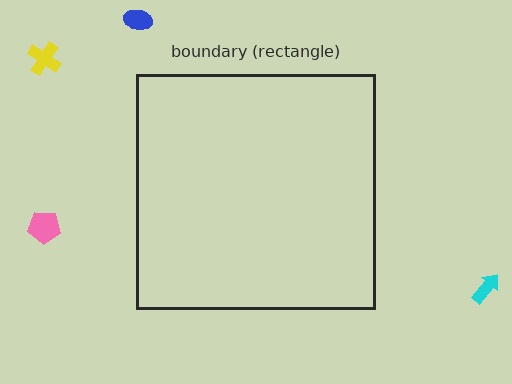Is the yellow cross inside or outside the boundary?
Outside.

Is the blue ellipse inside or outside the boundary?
Outside.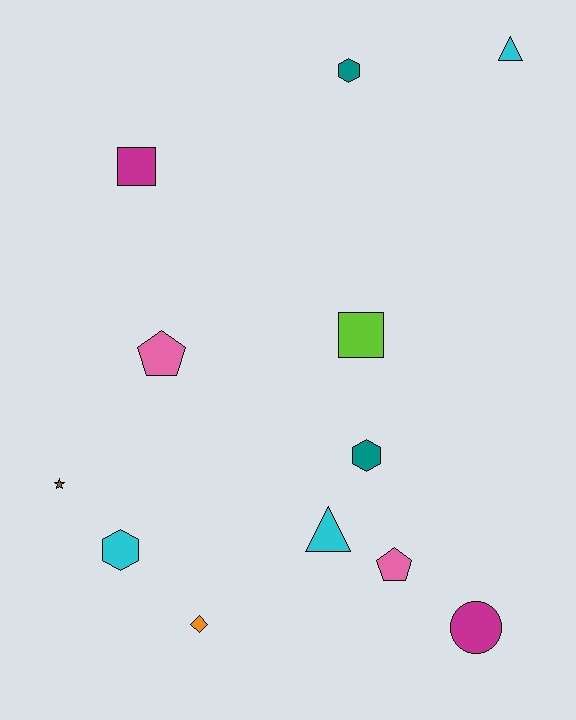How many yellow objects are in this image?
There are no yellow objects.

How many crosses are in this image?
There are no crosses.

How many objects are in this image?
There are 12 objects.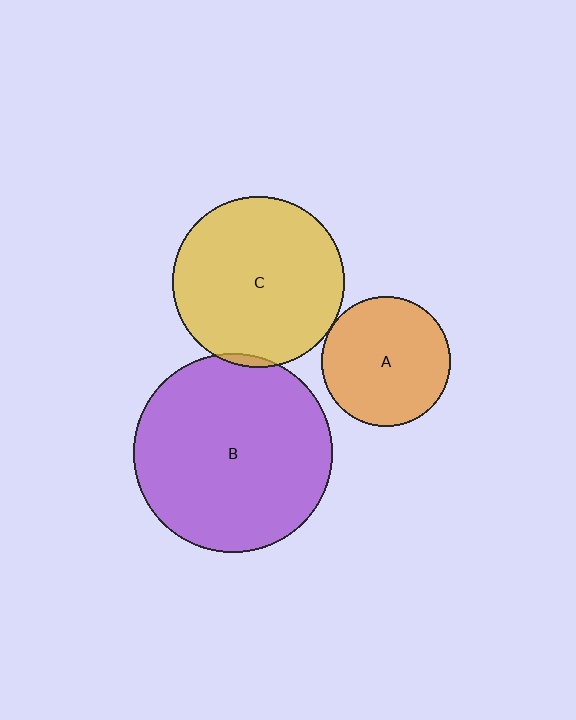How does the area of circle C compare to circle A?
Approximately 1.7 times.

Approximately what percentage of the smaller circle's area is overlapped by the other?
Approximately 5%.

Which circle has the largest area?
Circle B (purple).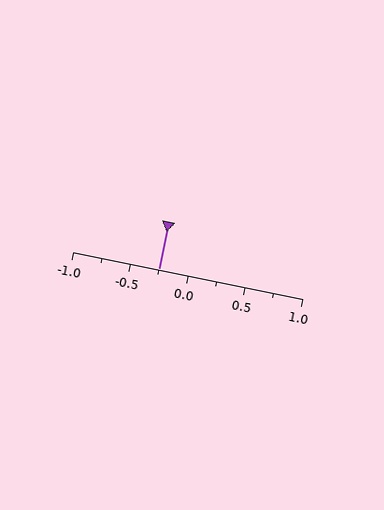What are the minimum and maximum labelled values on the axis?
The axis runs from -1.0 to 1.0.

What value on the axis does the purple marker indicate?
The marker indicates approximately -0.25.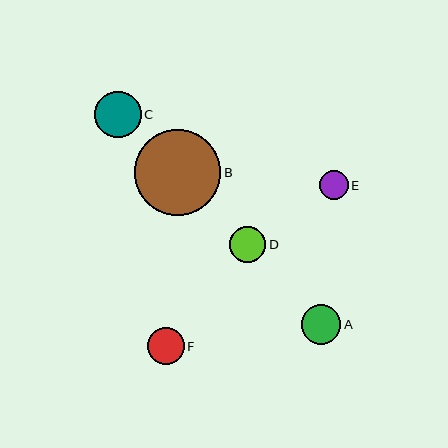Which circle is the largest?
Circle B is the largest with a size of approximately 86 pixels.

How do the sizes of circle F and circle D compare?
Circle F and circle D are approximately the same size.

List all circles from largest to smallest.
From largest to smallest: B, C, A, F, D, E.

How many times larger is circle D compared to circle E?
Circle D is approximately 1.3 times the size of circle E.